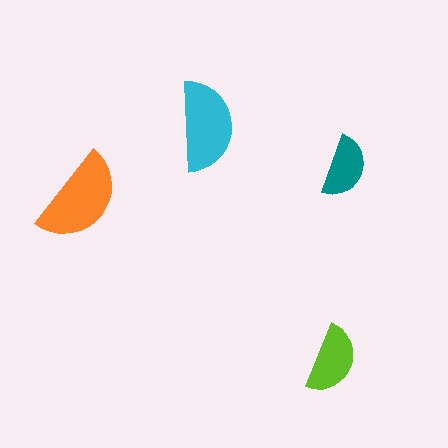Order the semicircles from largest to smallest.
the orange one, the cyan one, the lime one, the teal one.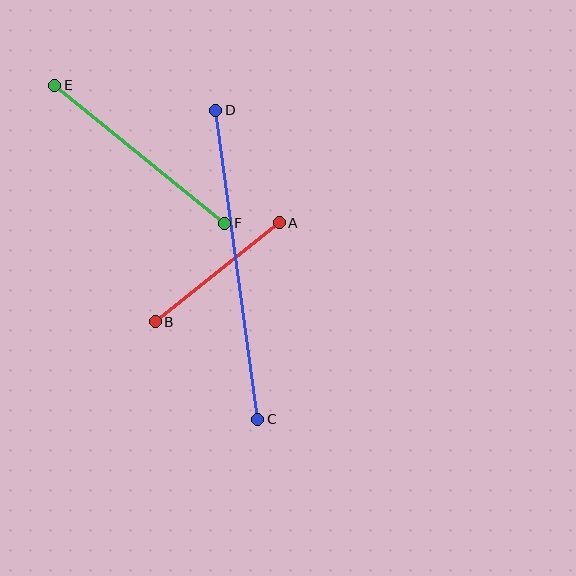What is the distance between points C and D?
The distance is approximately 312 pixels.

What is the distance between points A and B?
The distance is approximately 159 pixels.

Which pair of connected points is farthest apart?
Points C and D are farthest apart.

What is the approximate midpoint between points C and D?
The midpoint is at approximately (237, 265) pixels.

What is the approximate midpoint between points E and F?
The midpoint is at approximately (140, 154) pixels.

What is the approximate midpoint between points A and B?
The midpoint is at approximately (217, 272) pixels.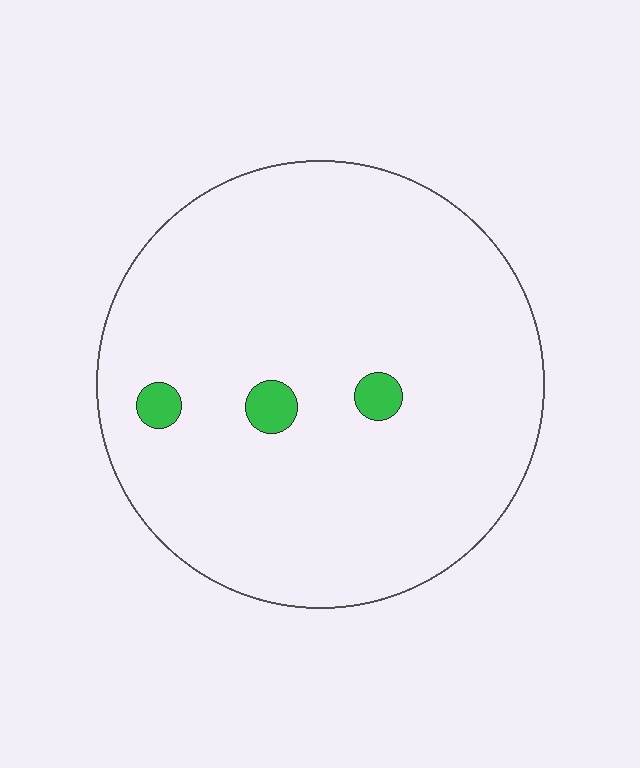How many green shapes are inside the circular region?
3.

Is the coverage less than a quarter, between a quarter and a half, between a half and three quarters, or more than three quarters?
Less than a quarter.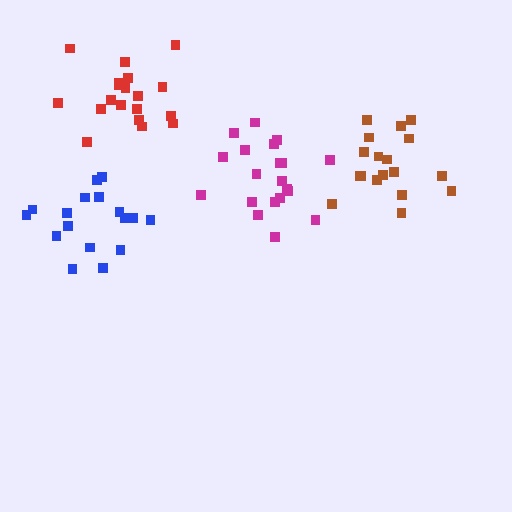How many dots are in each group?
Group 1: 19 dots, Group 2: 18 dots, Group 3: 20 dots, Group 4: 17 dots (74 total).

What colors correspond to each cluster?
The clusters are colored: red, brown, magenta, blue.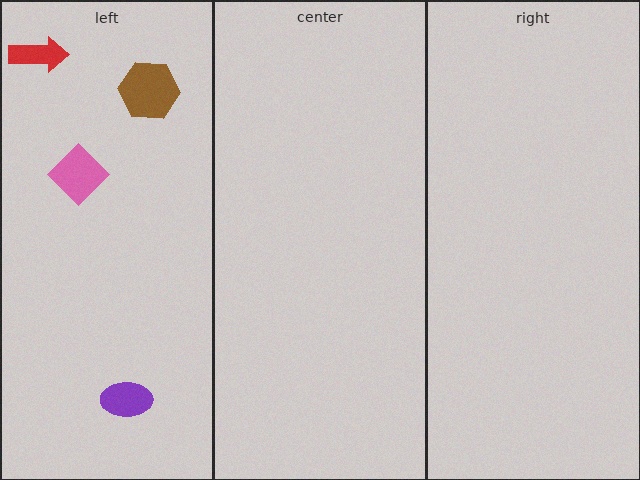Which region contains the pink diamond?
The left region.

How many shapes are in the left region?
4.